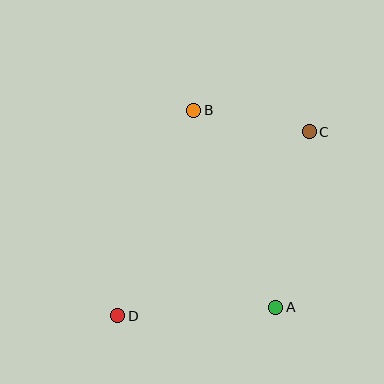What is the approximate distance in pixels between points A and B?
The distance between A and B is approximately 214 pixels.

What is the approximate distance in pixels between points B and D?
The distance between B and D is approximately 219 pixels.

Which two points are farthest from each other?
Points C and D are farthest from each other.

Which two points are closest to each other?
Points B and C are closest to each other.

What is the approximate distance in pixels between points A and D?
The distance between A and D is approximately 158 pixels.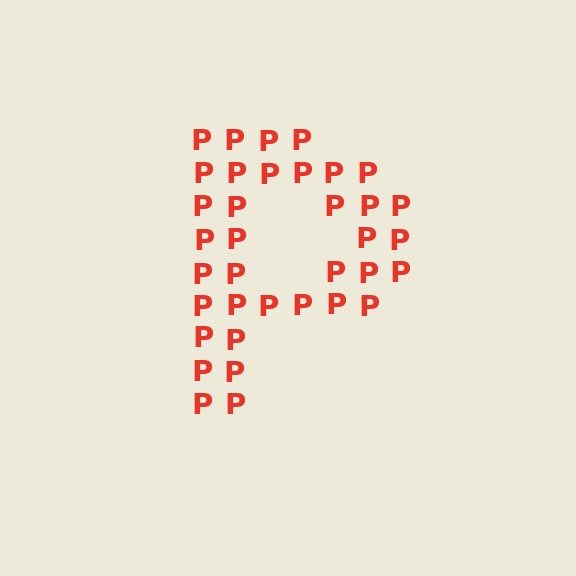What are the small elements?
The small elements are letter P's.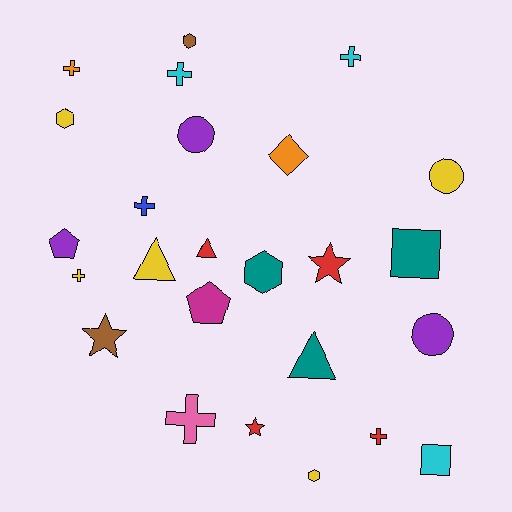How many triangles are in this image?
There are 3 triangles.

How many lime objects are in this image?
There are no lime objects.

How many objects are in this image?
There are 25 objects.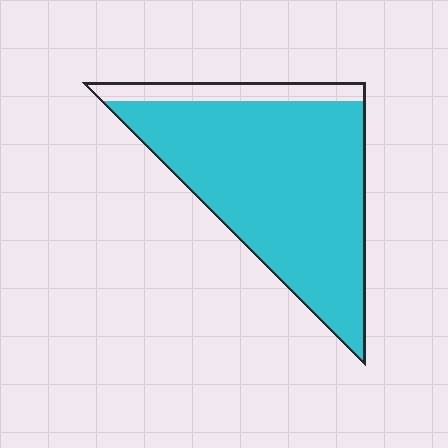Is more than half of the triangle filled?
Yes.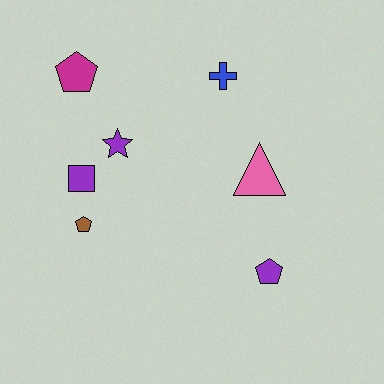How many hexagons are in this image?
There are no hexagons.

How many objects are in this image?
There are 7 objects.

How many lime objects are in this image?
There are no lime objects.